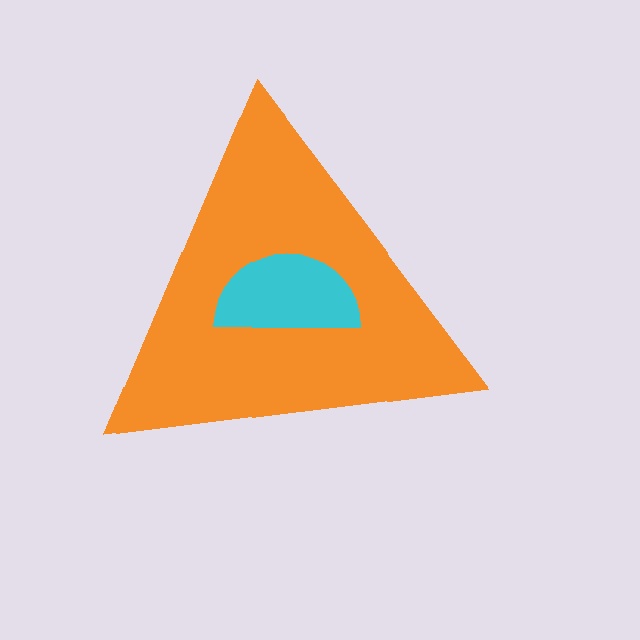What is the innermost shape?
The cyan semicircle.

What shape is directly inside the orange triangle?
The cyan semicircle.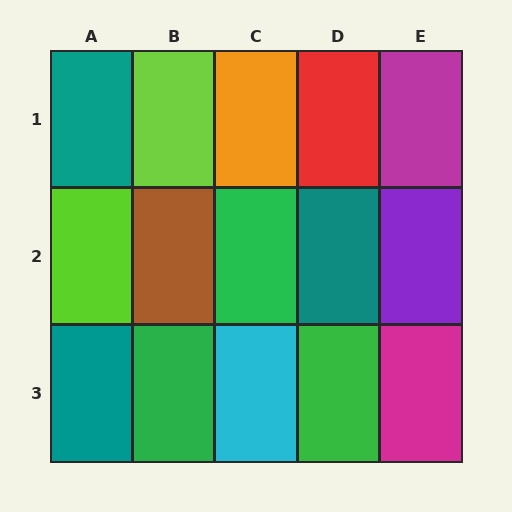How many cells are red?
1 cell is red.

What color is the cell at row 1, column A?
Teal.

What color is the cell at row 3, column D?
Green.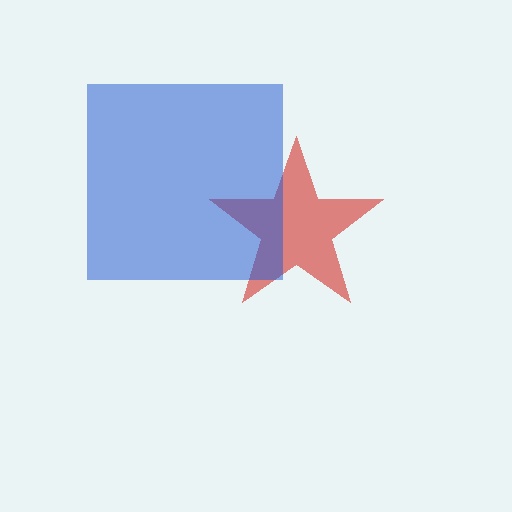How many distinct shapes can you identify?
There are 2 distinct shapes: a red star, a blue square.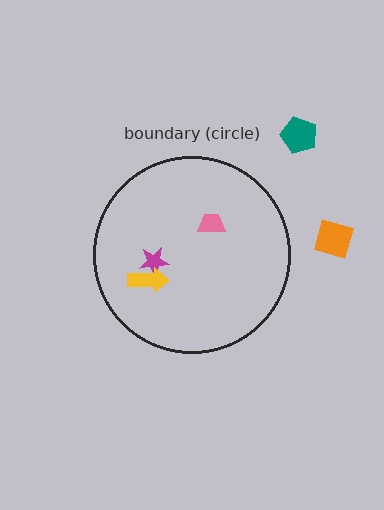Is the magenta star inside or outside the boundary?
Inside.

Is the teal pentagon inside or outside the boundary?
Outside.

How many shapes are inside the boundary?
3 inside, 2 outside.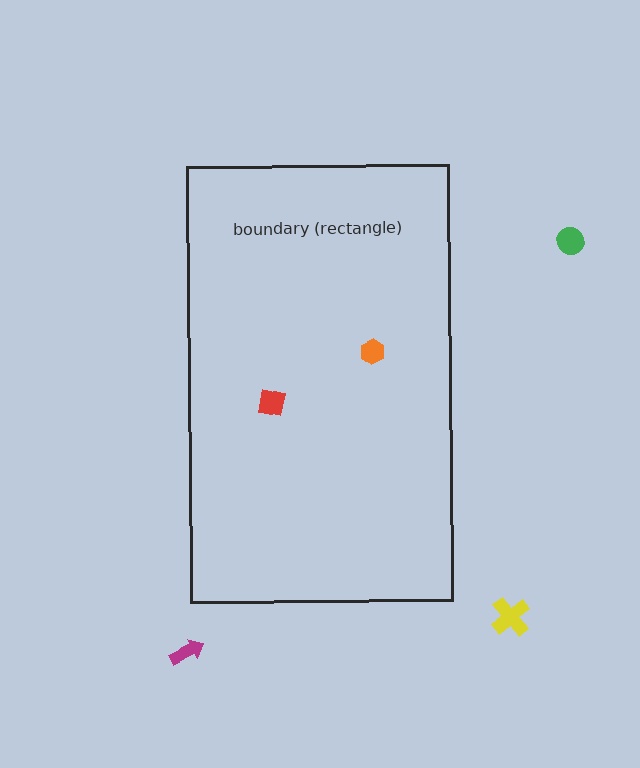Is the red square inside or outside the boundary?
Inside.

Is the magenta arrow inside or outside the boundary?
Outside.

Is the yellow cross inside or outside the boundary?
Outside.